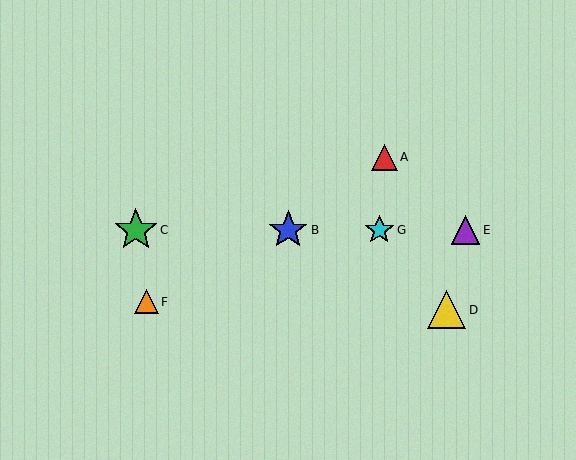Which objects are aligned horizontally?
Objects B, C, E, G are aligned horizontally.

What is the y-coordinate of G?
Object G is at y≈230.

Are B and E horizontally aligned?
Yes, both are at y≈230.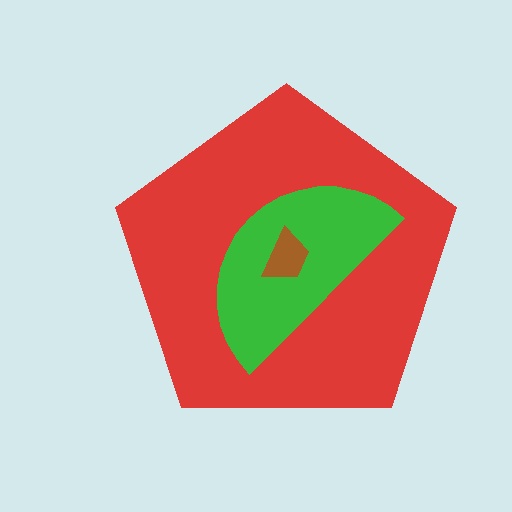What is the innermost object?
The brown trapezoid.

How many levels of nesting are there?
3.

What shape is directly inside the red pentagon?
The green semicircle.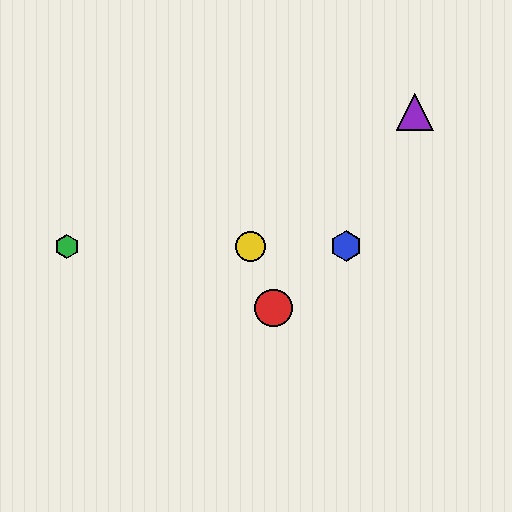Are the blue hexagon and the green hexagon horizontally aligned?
Yes, both are at y≈246.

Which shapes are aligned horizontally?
The blue hexagon, the green hexagon, the yellow circle are aligned horizontally.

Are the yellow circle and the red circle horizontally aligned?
No, the yellow circle is at y≈246 and the red circle is at y≈308.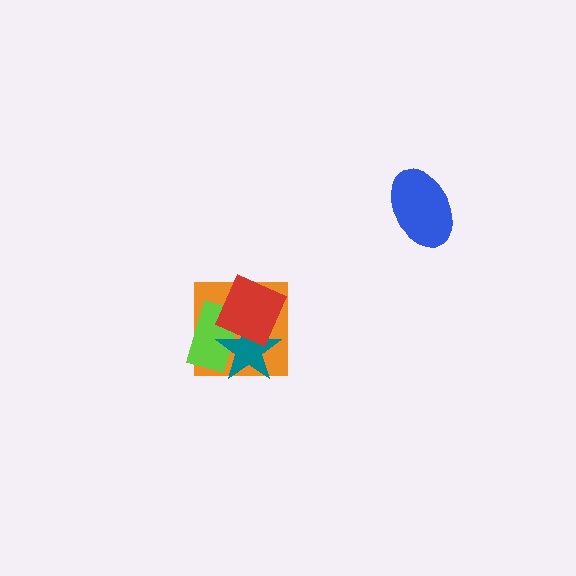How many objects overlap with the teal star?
3 objects overlap with the teal star.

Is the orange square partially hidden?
Yes, it is partially covered by another shape.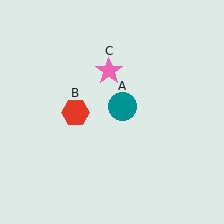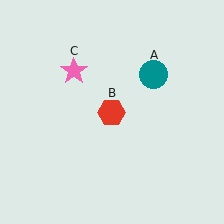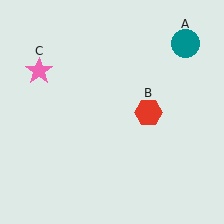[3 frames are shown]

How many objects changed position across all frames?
3 objects changed position: teal circle (object A), red hexagon (object B), pink star (object C).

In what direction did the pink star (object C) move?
The pink star (object C) moved left.